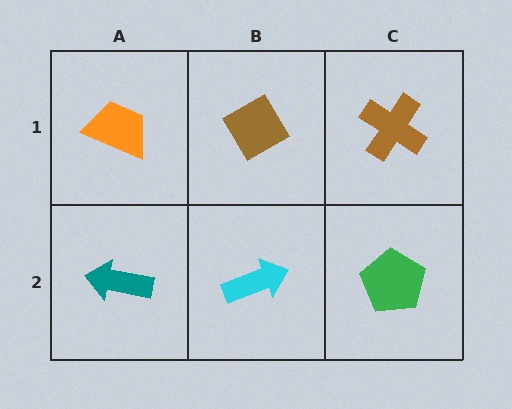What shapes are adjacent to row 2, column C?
A brown cross (row 1, column C), a cyan arrow (row 2, column B).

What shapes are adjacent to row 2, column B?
A brown diamond (row 1, column B), a teal arrow (row 2, column A), a green pentagon (row 2, column C).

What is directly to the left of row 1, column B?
An orange trapezoid.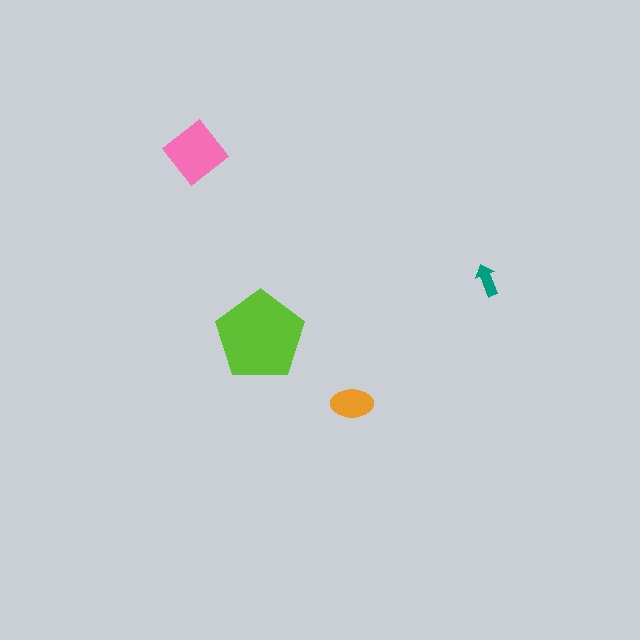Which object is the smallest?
The teal arrow.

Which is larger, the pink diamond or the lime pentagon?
The lime pentagon.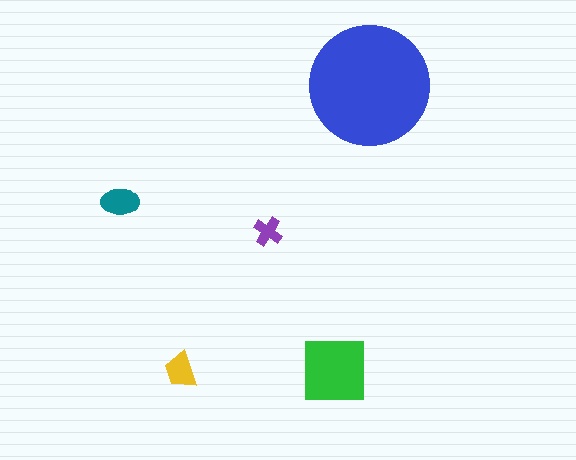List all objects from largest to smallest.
The blue circle, the green square, the teal ellipse, the yellow trapezoid, the purple cross.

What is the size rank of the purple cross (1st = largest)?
5th.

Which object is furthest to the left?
The teal ellipse is leftmost.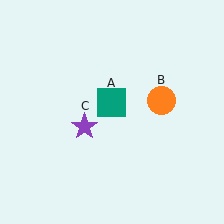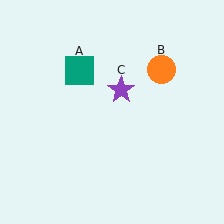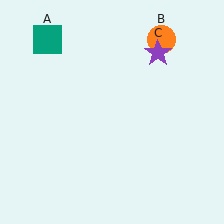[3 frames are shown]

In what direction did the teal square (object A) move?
The teal square (object A) moved up and to the left.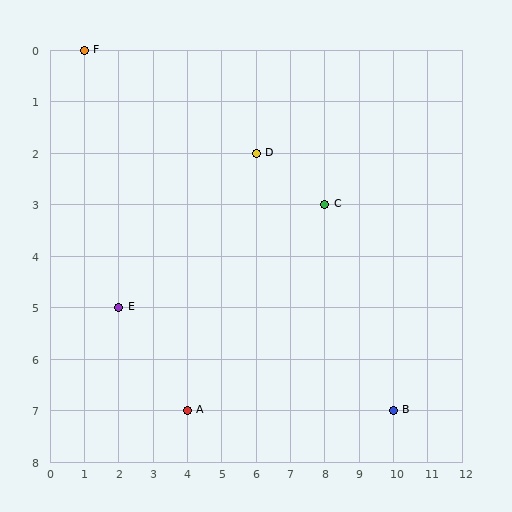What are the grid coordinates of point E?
Point E is at grid coordinates (2, 5).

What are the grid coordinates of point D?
Point D is at grid coordinates (6, 2).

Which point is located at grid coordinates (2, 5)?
Point E is at (2, 5).